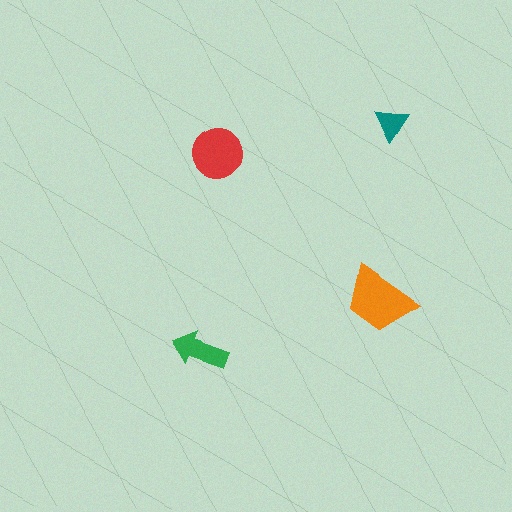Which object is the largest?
The orange trapezoid.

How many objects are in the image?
There are 4 objects in the image.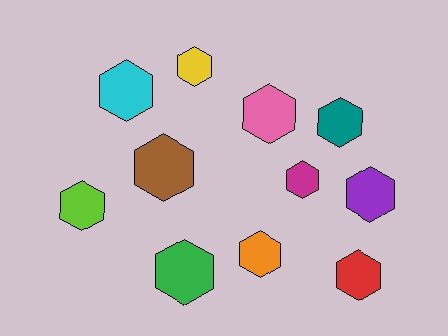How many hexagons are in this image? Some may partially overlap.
There are 11 hexagons.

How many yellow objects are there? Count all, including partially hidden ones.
There is 1 yellow object.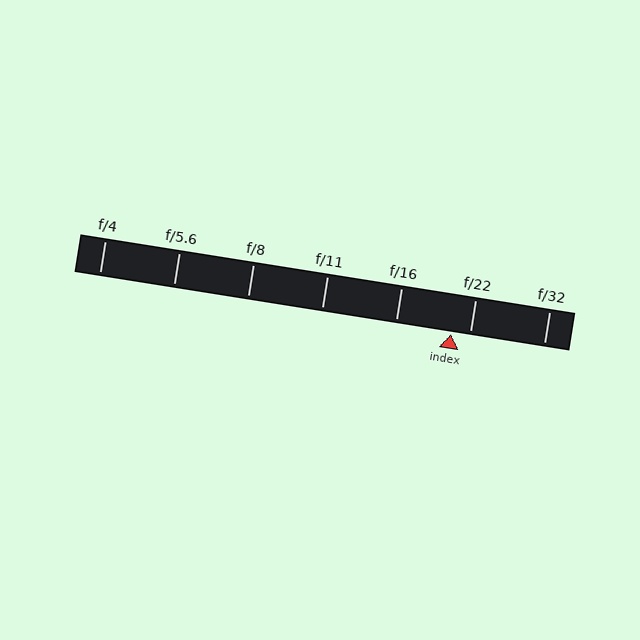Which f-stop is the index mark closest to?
The index mark is closest to f/22.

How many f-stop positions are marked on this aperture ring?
There are 7 f-stop positions marked.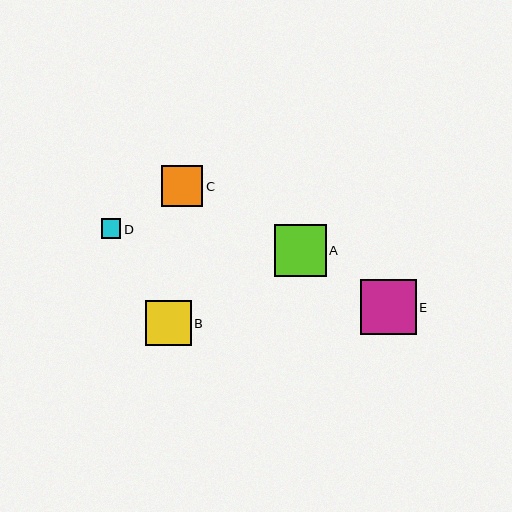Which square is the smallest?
Square D is the smallest with a size of approximately 20 pixels.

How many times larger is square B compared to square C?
Square B is approximately 1.1 times the size of square C.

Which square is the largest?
Square E is the largest with a size of approximately 55 pixels.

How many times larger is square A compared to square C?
Square A is approximately 1.3 times the size of square C.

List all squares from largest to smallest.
From largest to smallest: E, A, B, C, D.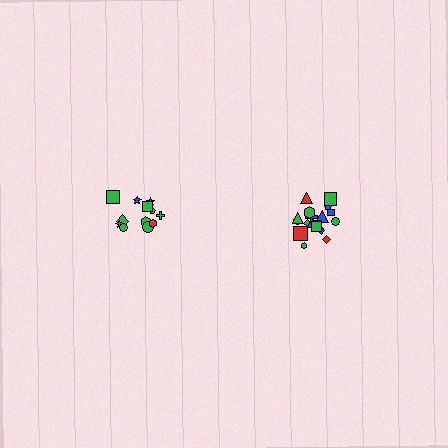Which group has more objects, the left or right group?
The right group.